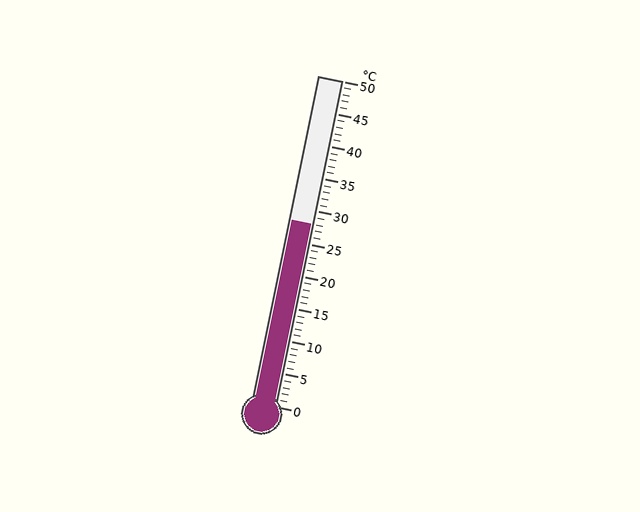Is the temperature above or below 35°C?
The temperature is below 35°C.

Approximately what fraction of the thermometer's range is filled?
The thermometer is filled to approximately 55% of its range.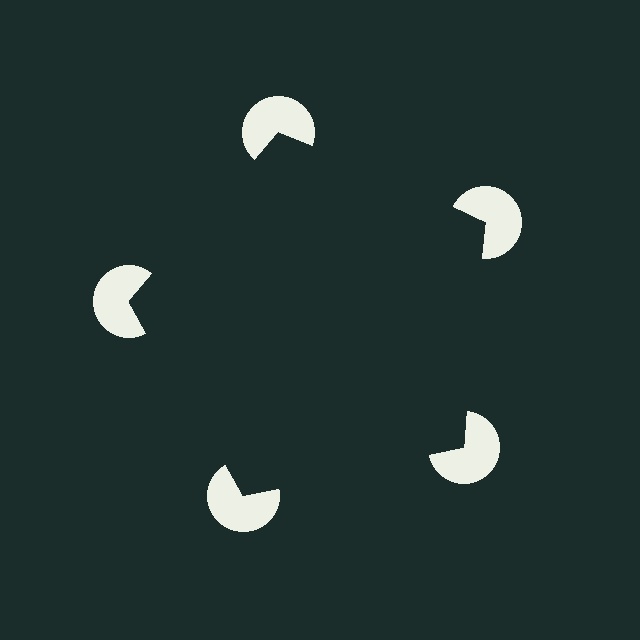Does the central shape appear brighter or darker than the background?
It typically appears slightly darker than the background, even though no actual brightness change is drawn.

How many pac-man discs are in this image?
There are 5 — one at each vertex of the illusory pentagon.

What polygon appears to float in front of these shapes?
An illusory pentagon — its edges are inferred from the aligned wedge cuts in the pac-man discs, not physically drawn.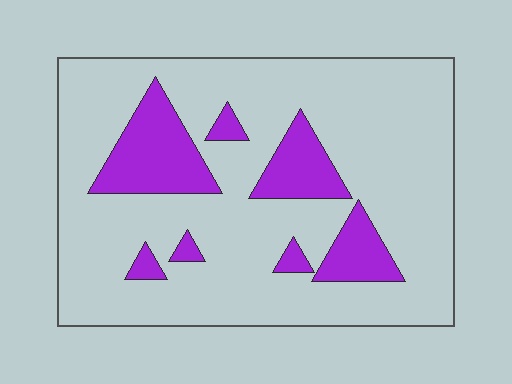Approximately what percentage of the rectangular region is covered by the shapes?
Approximately 20%.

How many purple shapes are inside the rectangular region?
7.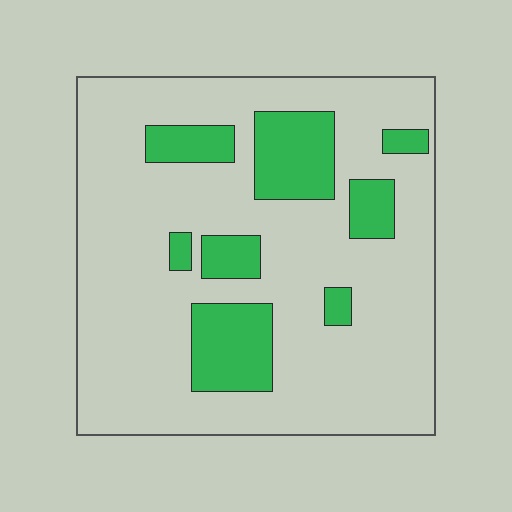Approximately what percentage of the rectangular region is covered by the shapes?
Approximately 20%.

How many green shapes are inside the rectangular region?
8.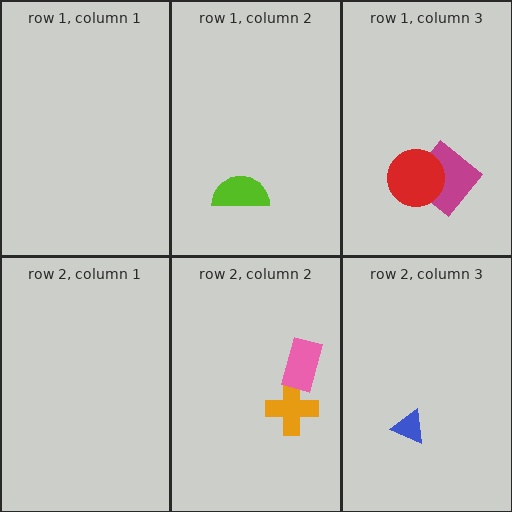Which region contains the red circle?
The row 1, column 3 region.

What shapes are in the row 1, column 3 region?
The purple star, the magenta diamond, the red circle.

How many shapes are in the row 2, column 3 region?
1.